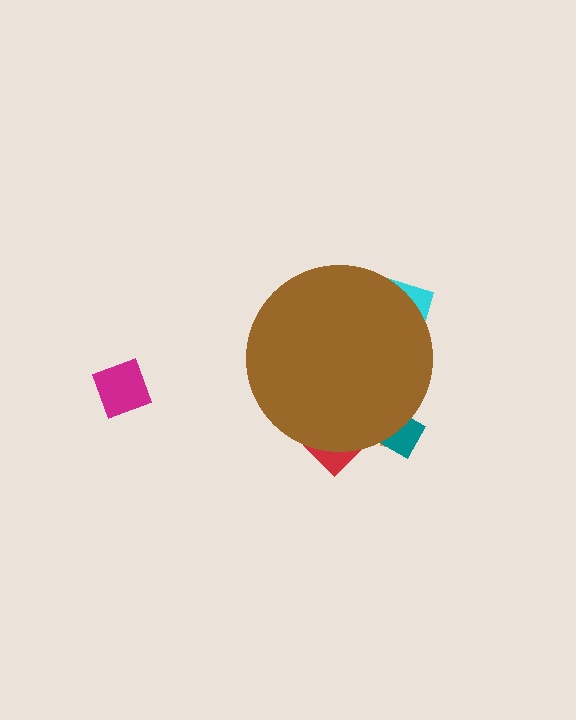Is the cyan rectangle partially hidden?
Yes, the cyan rectangle is partially hidden behind the brown circle.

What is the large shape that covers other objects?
A brown circle.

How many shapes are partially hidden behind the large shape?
4 shapes are partially hidden.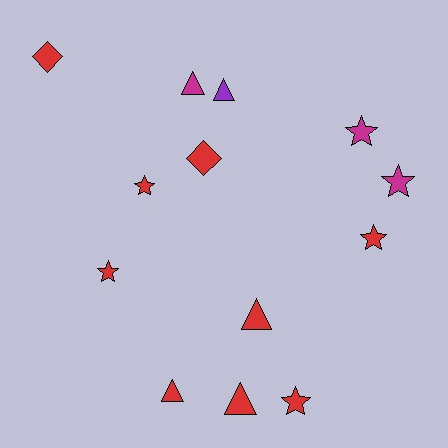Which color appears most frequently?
Red, with 9 objects.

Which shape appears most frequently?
Star, with 6 objects.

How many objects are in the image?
There are 13 objects.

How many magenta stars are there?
There are 2 magenta stars.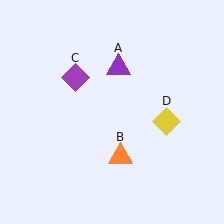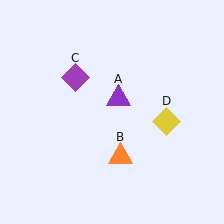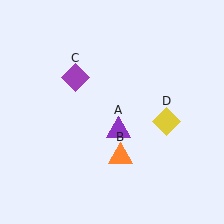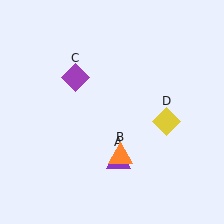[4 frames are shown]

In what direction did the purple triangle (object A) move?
The purple triangle (object A) moved down.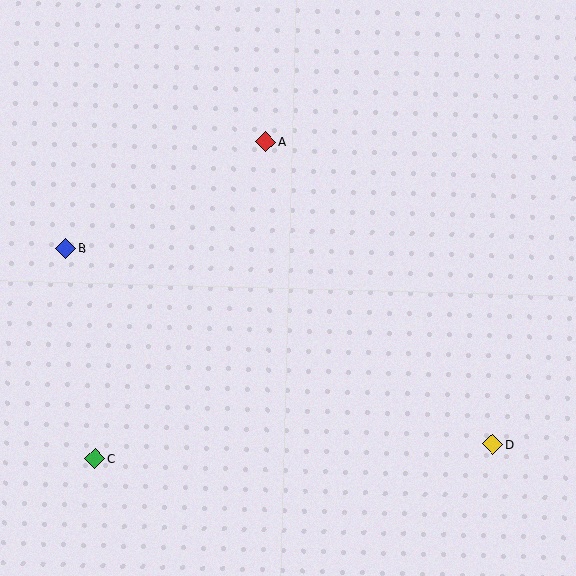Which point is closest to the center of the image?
Point A at (265, 142) is closest to the center.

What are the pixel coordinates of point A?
Point A is at (265, 142).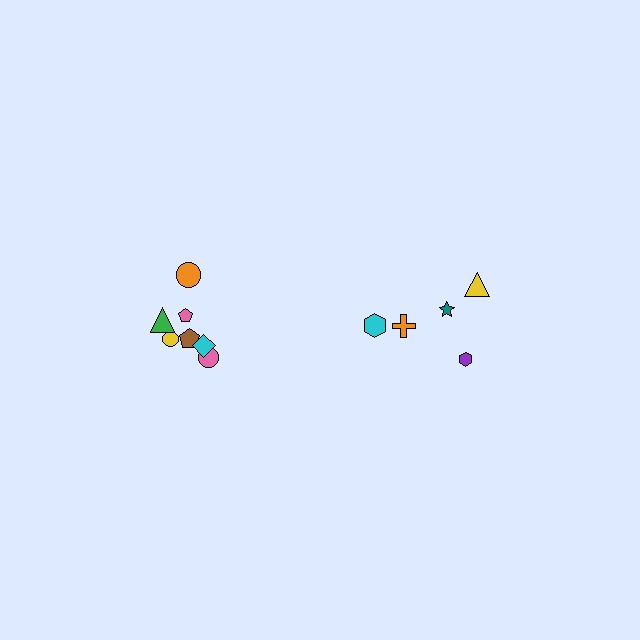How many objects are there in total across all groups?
There are 12 objects.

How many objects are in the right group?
There are 5 objects.